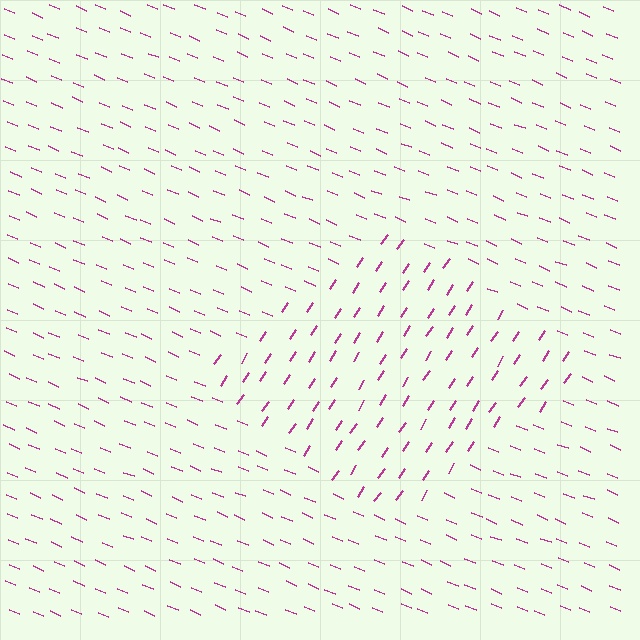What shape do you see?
I see a diamond.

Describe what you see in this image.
The image is filled with small magenta line segments. A diamond region in the image has lines oriented differently from the surrounding lines, creating a visible texture boundary.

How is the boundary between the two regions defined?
The boundary is defined purely by a change in line orientation (approximately 79 degrees difference). All lines are the same color and thickness.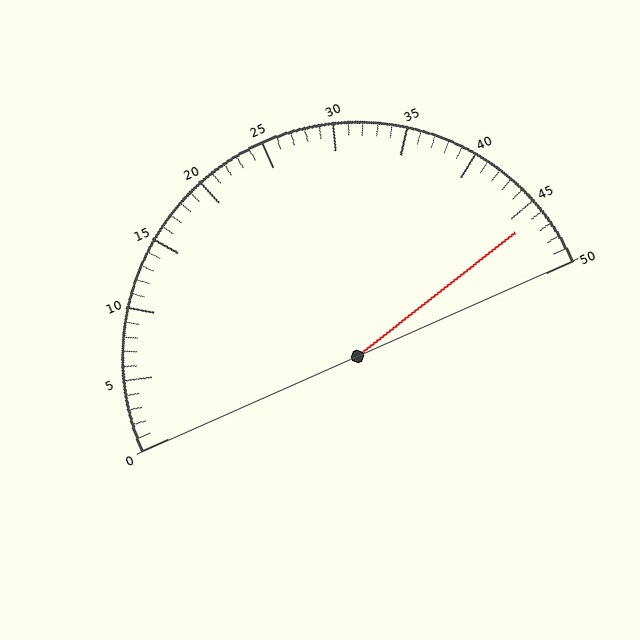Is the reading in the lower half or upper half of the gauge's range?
The reading is in the upper half of the range (0 to 50).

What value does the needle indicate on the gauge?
The needle indicates approximately 46.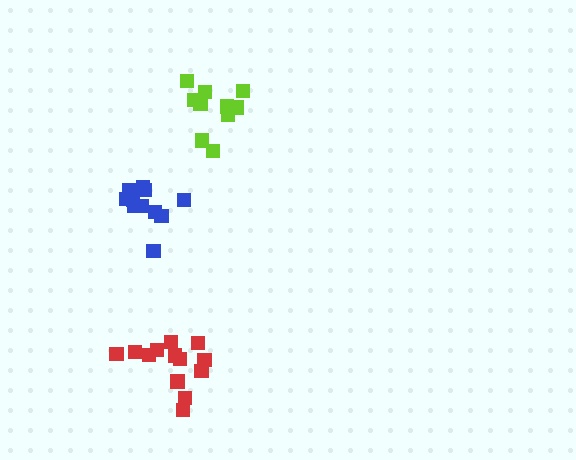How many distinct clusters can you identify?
There are 3 distinct clusters.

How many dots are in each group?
Group 1: 13 dots, Group 2: 11 dots, Group 3: 10 dots (34 total).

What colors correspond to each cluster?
The clusters are colored: red, blue, lime.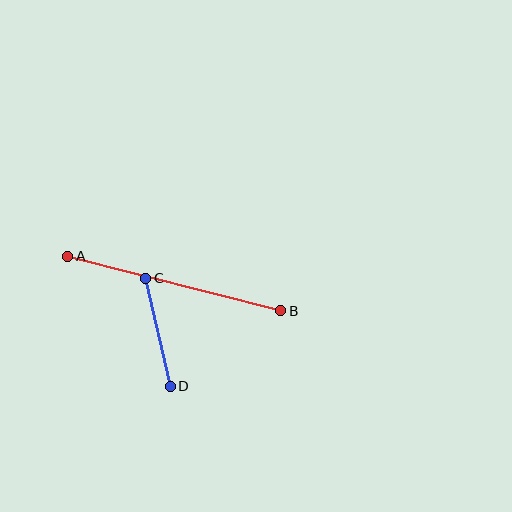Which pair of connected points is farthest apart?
Points A and B are farthest apart.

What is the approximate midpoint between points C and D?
The midpoint is at approximately (158, 332) pixels.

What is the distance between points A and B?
The distance is approximately 220 pixels.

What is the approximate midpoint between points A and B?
The midpoint is at approximately (174, 284) pixels.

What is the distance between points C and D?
The distance is approximately 111 pixels.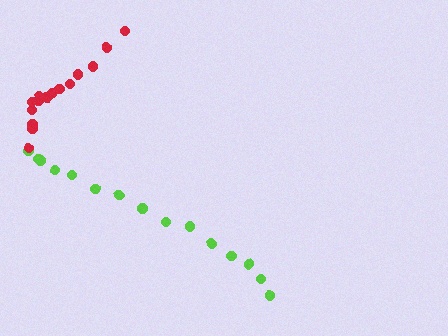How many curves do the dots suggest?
There are 2 distinct paths.